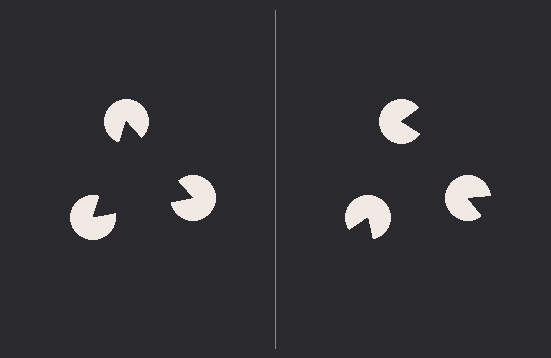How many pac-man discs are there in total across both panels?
6 — 3 on each side.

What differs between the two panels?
The pac-man discs are positioned identically on both sides; only the wedge orientations differ. On the left they align to a triangle; on the right they are misaligned.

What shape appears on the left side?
An illusory triangle.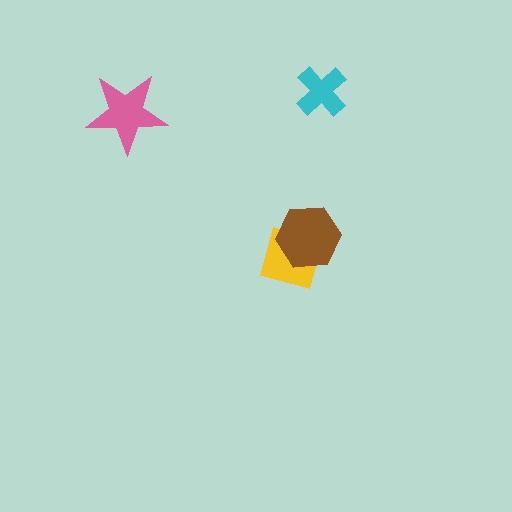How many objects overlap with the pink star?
0 objects overlap with the pink star.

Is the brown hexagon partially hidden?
No, no other shape covers it.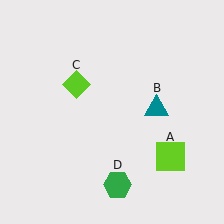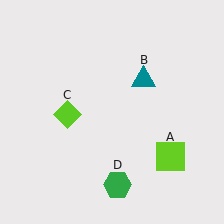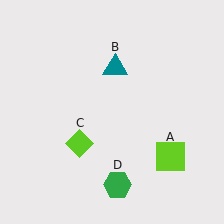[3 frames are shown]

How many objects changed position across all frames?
2 objects changed position: teal triangle (object B), lime diamond (object C).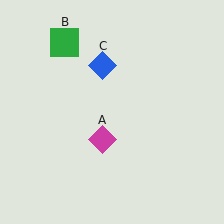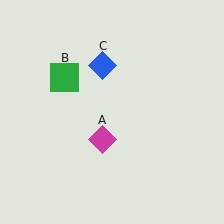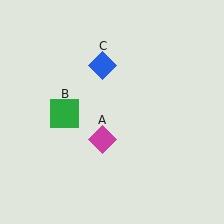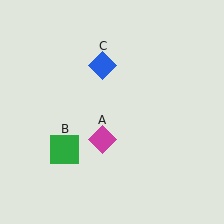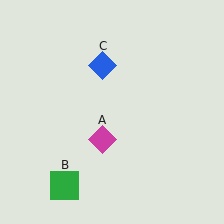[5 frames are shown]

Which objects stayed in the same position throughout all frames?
Magenta diamond (object A) and blue diamond (object C) remained stationary.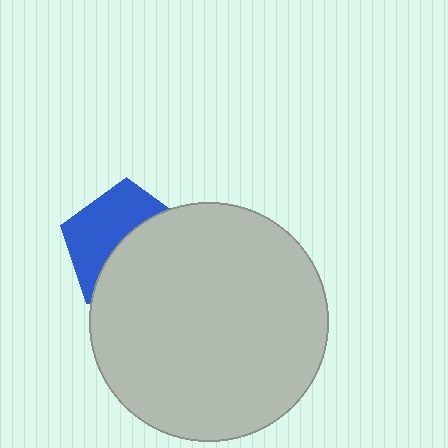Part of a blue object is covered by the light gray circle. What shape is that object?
It is a pentagon.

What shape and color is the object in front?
The object in front is a light gray circle.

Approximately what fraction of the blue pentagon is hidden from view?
Roughly 54% of the blue pentagon is hidden behind the light gray circle.